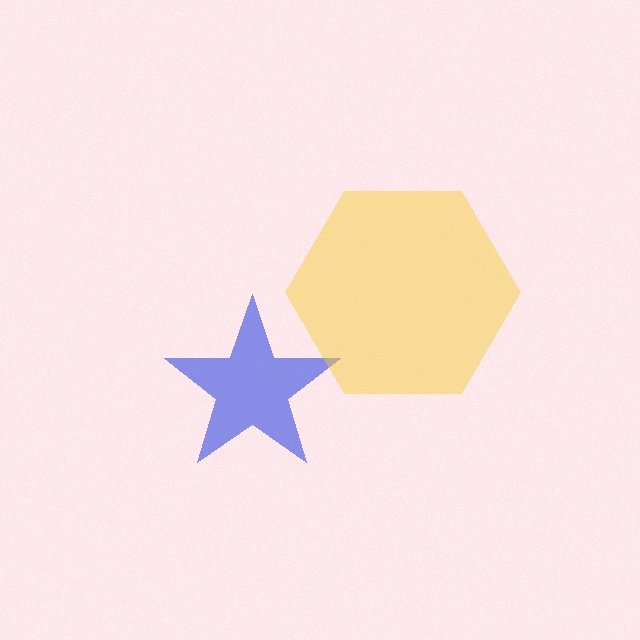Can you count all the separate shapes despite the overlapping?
Yes, there are 2 separate shapes.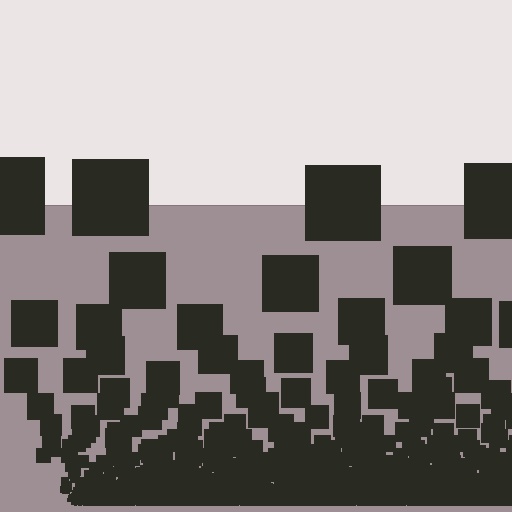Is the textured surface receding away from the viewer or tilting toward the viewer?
The surface appears to tilt toward the viewer. Texture elements get larger and sparser toward the top.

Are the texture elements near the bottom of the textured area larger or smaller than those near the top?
Smaller. The gradient is inverted — elements near the bottom are smaller and denser.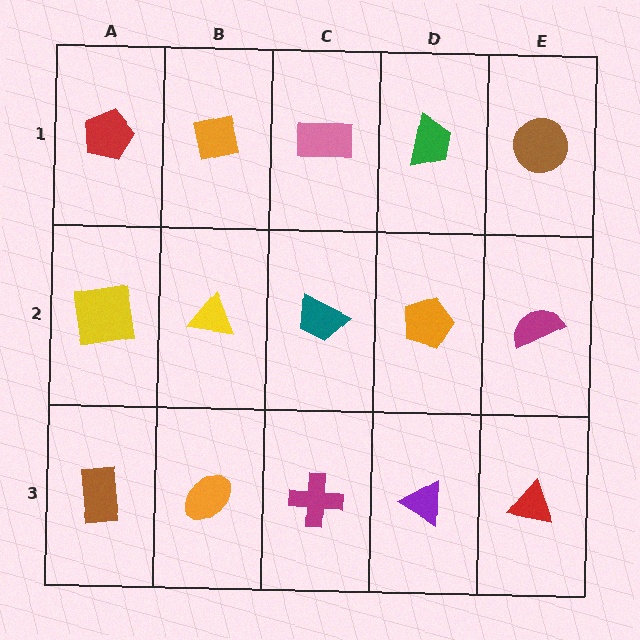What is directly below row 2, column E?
A red triangle.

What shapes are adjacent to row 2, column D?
A green trapezoid (row 1, column D), a purple triangle (row 3, column D), a teal trapezoid (row 2, column C), a magenta semicircle (row 2, column E).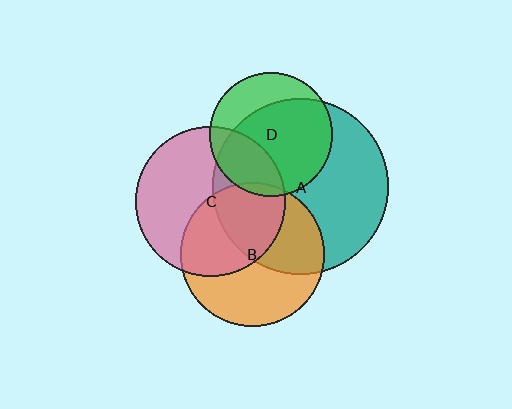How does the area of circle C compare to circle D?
Approximately 1.5 times.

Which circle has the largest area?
Circle A (teal).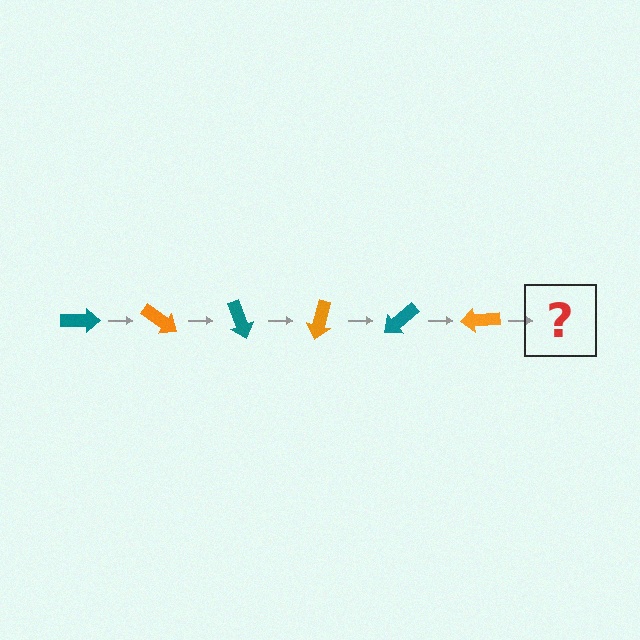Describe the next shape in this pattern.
It should be a teal arrow, rotated 210 degrees from the start.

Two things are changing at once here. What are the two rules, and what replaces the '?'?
The two rules are that it rotates 35 degrees each step and the color cycles through teal and orange. The '?' should be a teal arrow, rotated 210 degrees from the start.